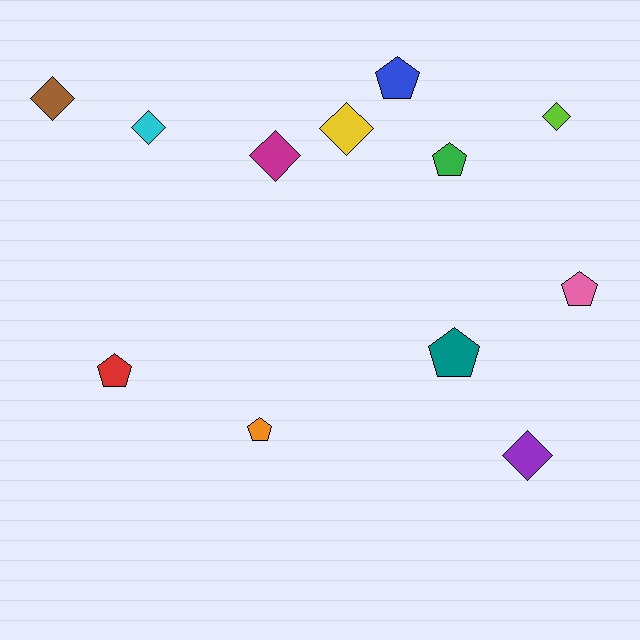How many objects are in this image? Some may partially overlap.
There are 12 objects.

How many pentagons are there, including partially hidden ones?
There are 6 pentagons.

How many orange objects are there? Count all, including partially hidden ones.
There is 1 orange object.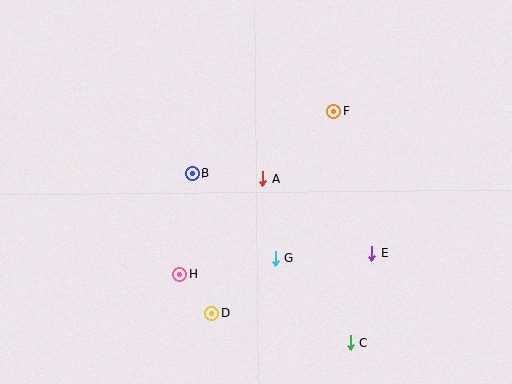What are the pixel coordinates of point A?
Point A is at (262, 179).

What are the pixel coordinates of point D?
Point D is at (212, 314).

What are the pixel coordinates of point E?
Point E is at (371, 253).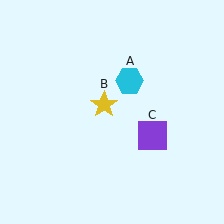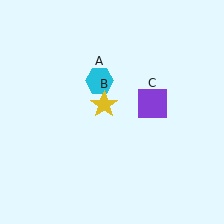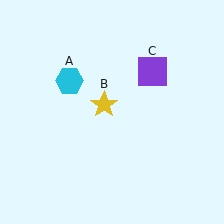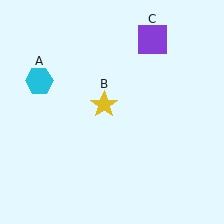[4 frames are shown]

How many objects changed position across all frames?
2 objects changed position: cyan hexagon (object A), purple square (object C).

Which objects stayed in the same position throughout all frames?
Yellow star (object B) remained stationary.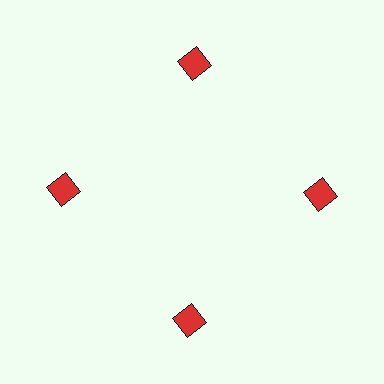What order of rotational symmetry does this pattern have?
This pattern has 4-fold rotational symmetry.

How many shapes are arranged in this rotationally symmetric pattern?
There are 4 shapes, arranged in 4 groups of 1.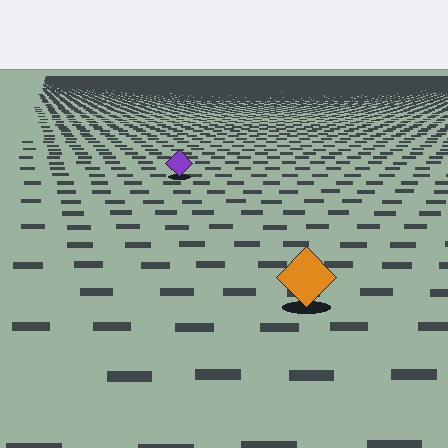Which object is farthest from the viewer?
The purple diamond is farthest from the viewer. It appears smaller and the ground texture around it is denser.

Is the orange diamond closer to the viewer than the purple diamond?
Yes. The orange diamond is closer — you can tell from the texture gradient: the ground texture is coarser near it.